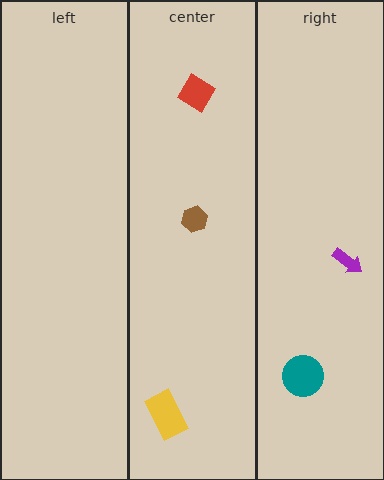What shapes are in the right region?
The purple arrow, the teal circle.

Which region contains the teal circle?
The right region.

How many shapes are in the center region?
3.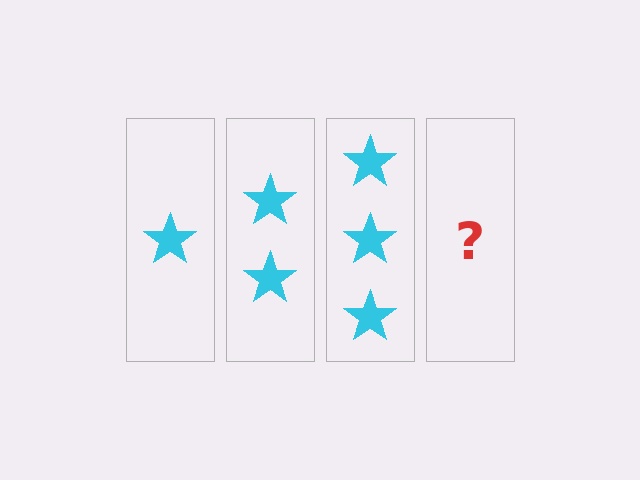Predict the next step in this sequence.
The next step is 4 stars.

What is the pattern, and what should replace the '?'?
The pattern is that each step adds one more star. The '?' should be 4 stars.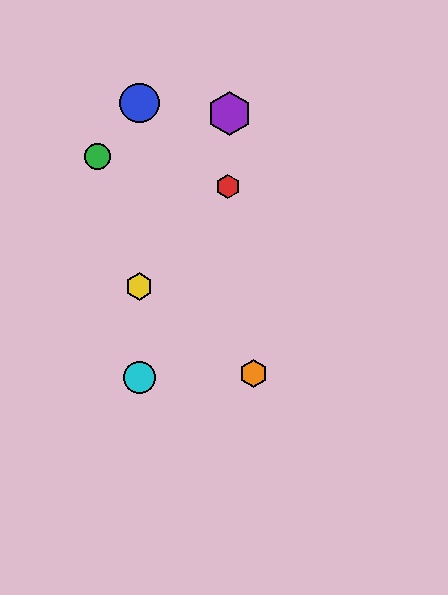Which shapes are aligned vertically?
The blue circle, the yellow hexagon, the cyan circle are aligned vertically.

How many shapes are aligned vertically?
3 shapes (the blue circle, the yellow hexagon, the cyan circle) are aligned vertically.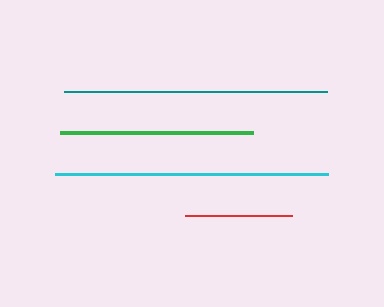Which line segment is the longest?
The cyan line is the longest at approximately 273 pixels.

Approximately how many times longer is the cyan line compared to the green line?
The cyan line is approximately 1.4 times the length of the green line.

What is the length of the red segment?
The red segment is approximately 107 pixels long.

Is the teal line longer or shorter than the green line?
The teal line is longer than the green line.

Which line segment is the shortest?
The red line is the shortest at approximately 107 pixels.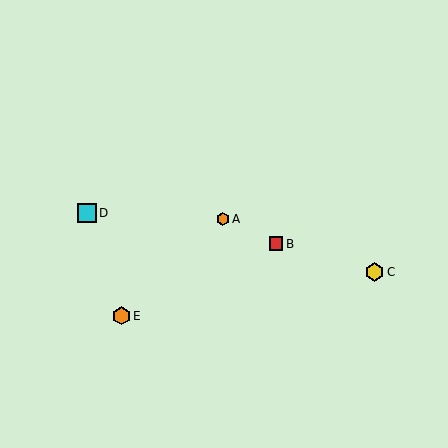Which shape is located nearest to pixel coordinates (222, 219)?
The orange hexagon (labeled A) at (223, 219) is nearest to that location.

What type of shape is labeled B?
Shape B is a red square.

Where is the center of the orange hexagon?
The center of the orange hexagon is at (223, 219).